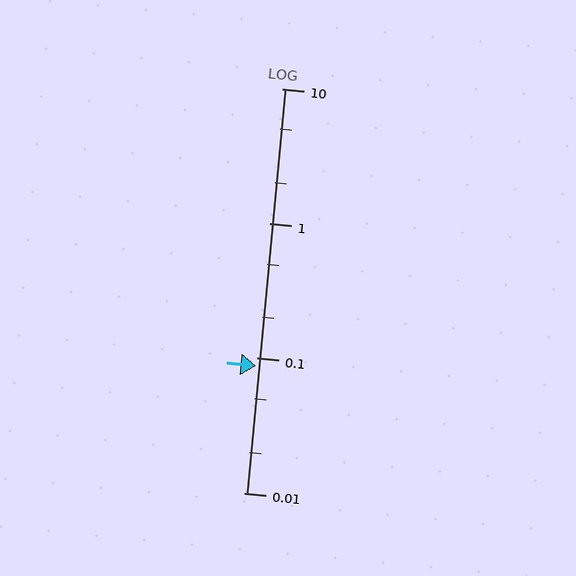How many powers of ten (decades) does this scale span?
The scale spans 3 decades, from 0.01 to 10.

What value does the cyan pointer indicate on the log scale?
The pointer indicates approximately 0.088.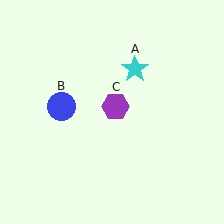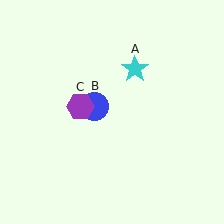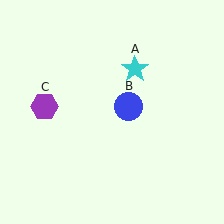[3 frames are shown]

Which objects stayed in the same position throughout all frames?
Cyan star (object A) remained stationary.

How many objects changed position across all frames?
2 objects changed position: blue circle (object B), purple hexagon (object C).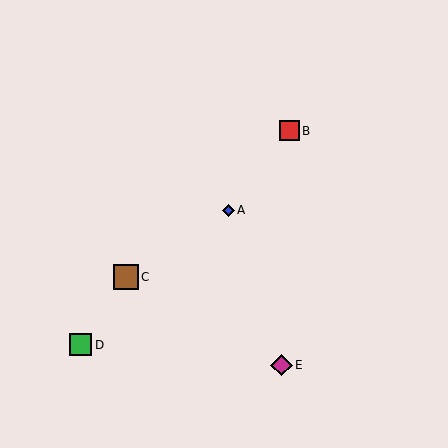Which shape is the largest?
The brown square (labeled C) is the largest.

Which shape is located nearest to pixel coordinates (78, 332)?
The green square (labeled D) at (81, 345) is nearest to that location.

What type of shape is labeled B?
Shape B is a red square.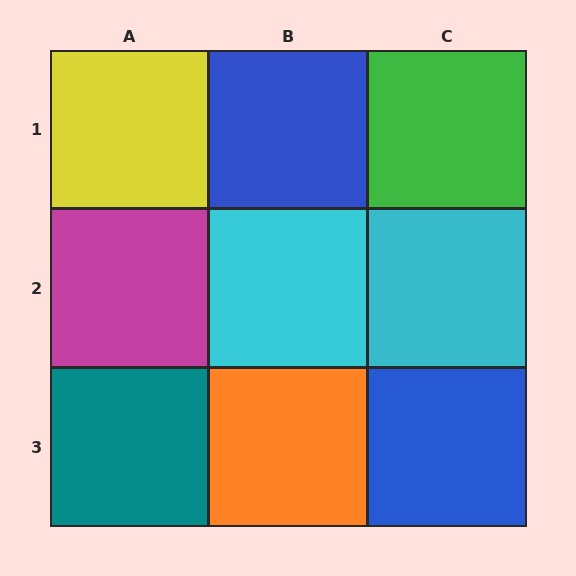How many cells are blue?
2 cells are blue.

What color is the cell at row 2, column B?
Cyan.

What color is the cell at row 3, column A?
Teal.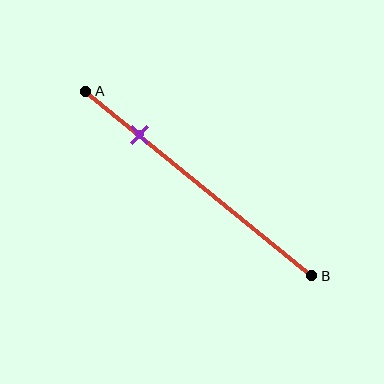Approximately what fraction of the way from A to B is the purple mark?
The purple mark is approximately 25% of the way from A to B.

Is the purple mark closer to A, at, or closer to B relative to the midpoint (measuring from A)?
The purple mark is closer to point A than the midpoint of segment AB.